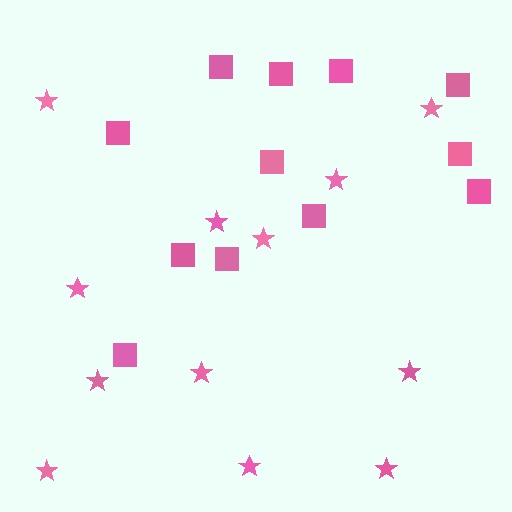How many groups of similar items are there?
There are 2 groups: one group of squares (12) and one group of stars (12).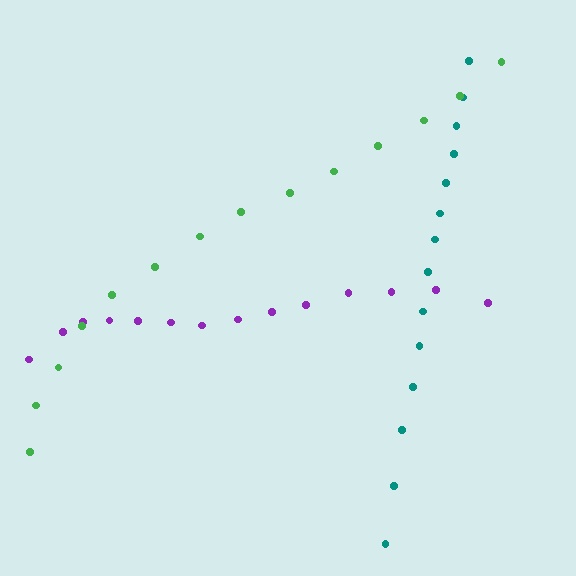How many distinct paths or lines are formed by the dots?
There are 3 distinct paths.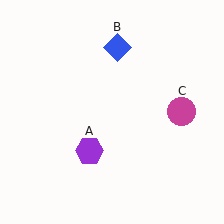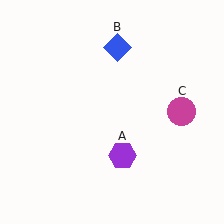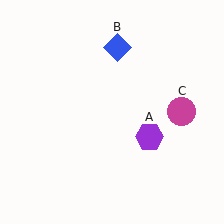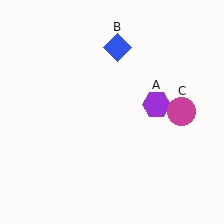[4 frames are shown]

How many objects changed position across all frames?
1 object changed position: purple hexagon (object A).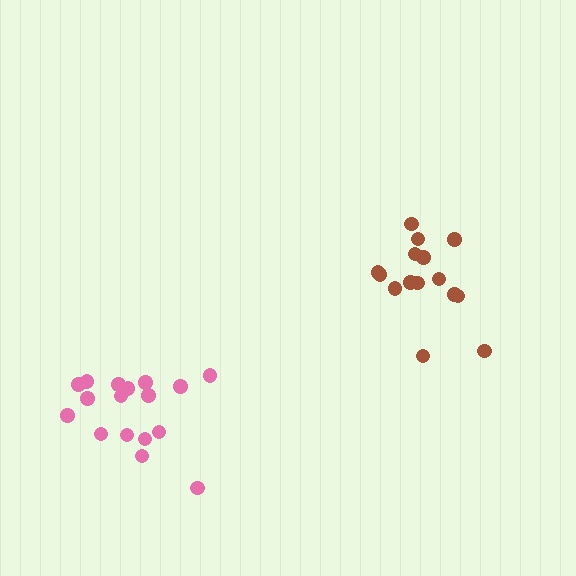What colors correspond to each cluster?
The clusters are colored: pink, brown.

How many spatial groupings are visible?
There are 2 spatial groupings.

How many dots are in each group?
Group 1: 17 dots, Group 2: 15 dots (32 total).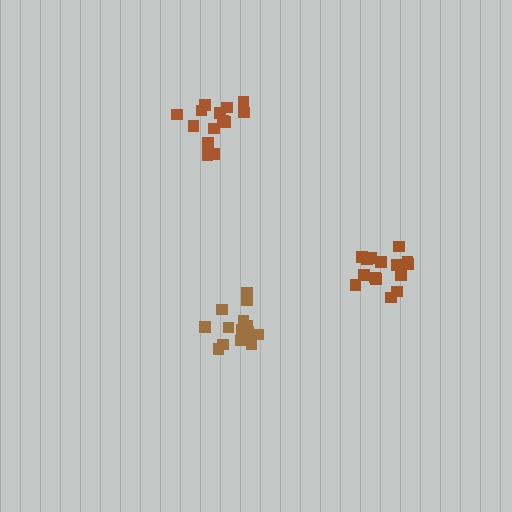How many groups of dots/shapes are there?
There are 3 groups.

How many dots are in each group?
Group 1: 16 dots, Group 2: 14 dots, Group 3: 14 dots (44 total).